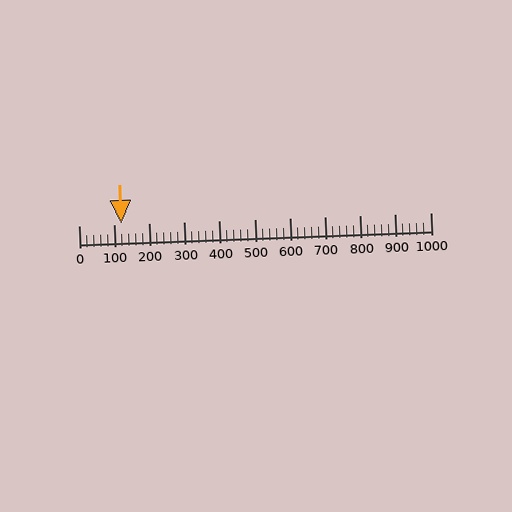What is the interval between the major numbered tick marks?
The major tick marks are spaced 100 units apart.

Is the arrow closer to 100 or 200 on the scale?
The arrow is closer to 100.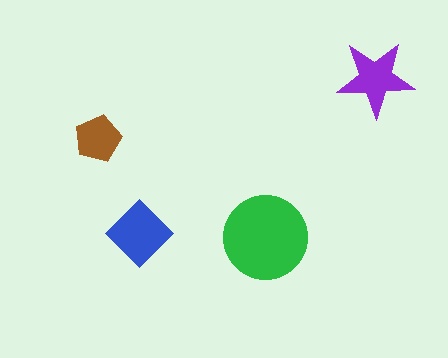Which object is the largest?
The green circle.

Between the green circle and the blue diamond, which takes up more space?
The green circle.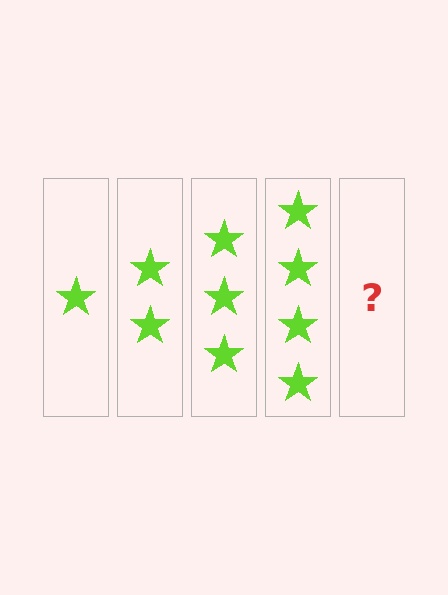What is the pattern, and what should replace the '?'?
The pattern is that each step adds one more star. The '?' should be 5 stars.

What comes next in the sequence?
The next element should be 5 stars.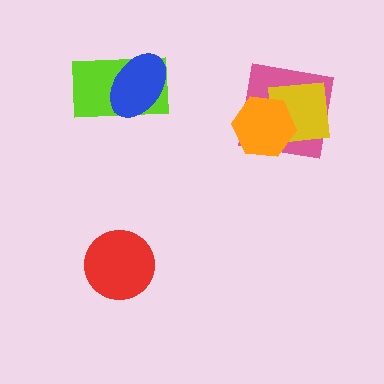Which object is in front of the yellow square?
The orange hexagon is in front of the yellow square.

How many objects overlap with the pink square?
2 objects overlap with the pink square.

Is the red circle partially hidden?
No, no other shape covers it.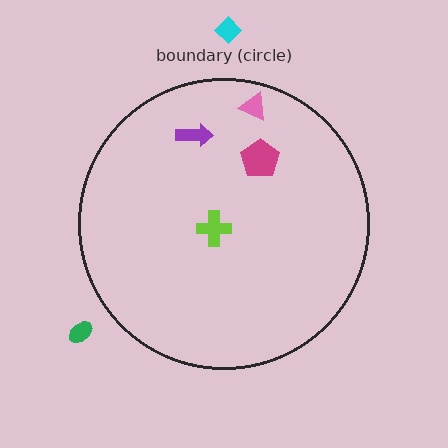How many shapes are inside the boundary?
4 inside, 2 outside.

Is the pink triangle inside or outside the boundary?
Inside.